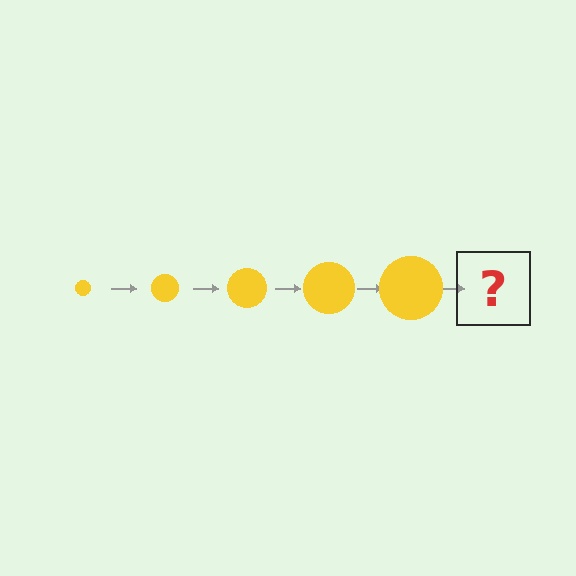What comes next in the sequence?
The next element should be a yellow circle, larger than the previous one.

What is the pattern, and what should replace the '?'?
The pattern is that the circle gets progressively larger each step. The '?' should be a yellow circle, larger than the previous one.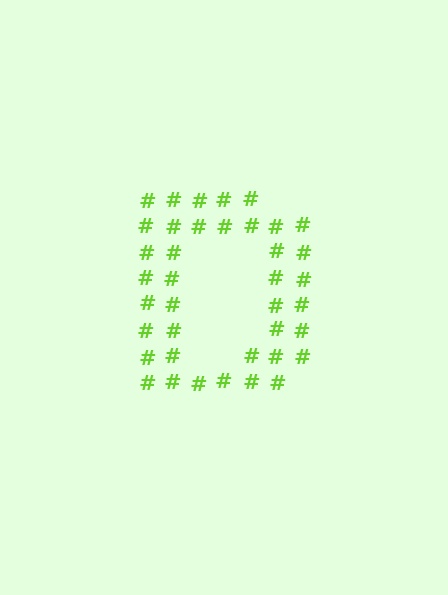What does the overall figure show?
The overall figure shows the letter D.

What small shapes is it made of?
It is made of small hash symbols.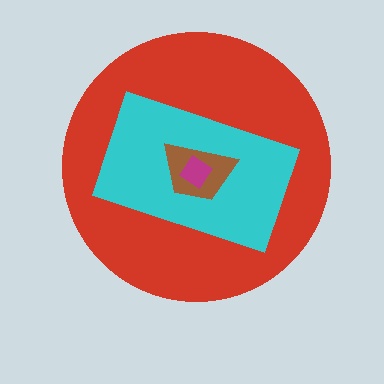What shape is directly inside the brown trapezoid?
The magenta diamond.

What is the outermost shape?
The red circle.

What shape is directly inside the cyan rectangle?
The brown trapezoid.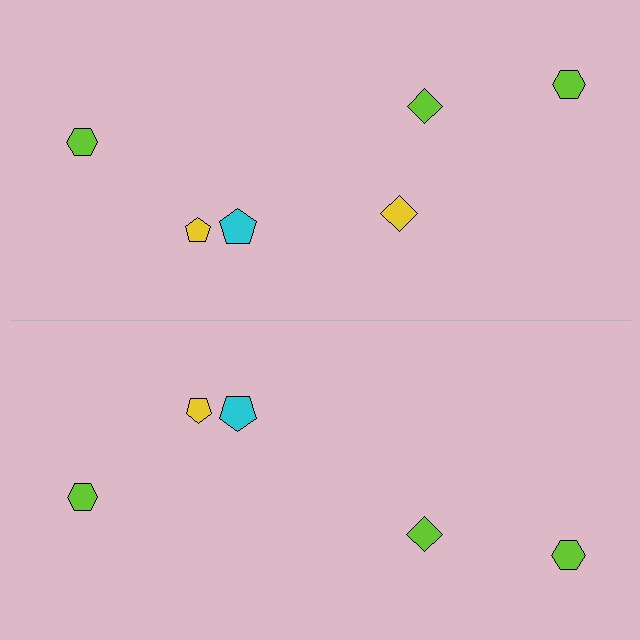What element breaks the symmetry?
A yellow diamond is missing from the bottom side.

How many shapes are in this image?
There are 11 shapes in this image.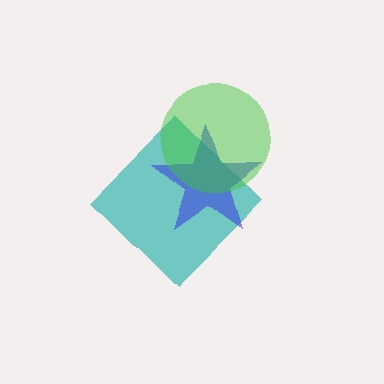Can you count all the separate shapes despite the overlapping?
Yes, there are 3 separate shapes.